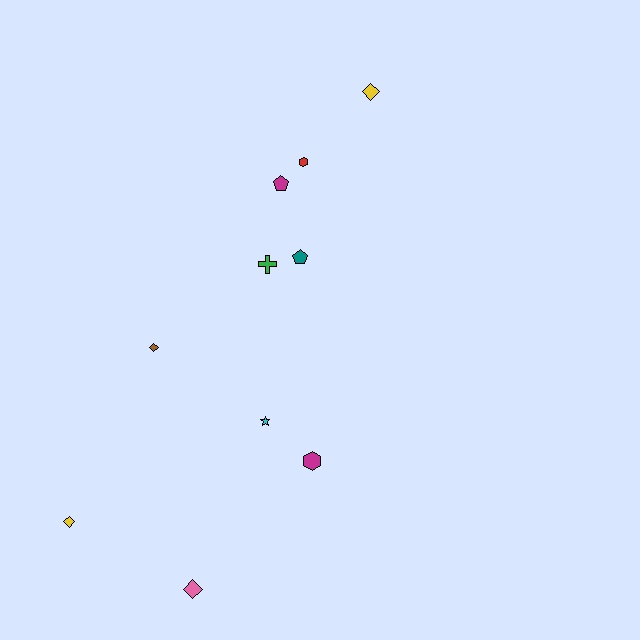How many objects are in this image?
There are 10 objects.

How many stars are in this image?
There is 1 star.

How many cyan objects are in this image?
There is 1 cyan object.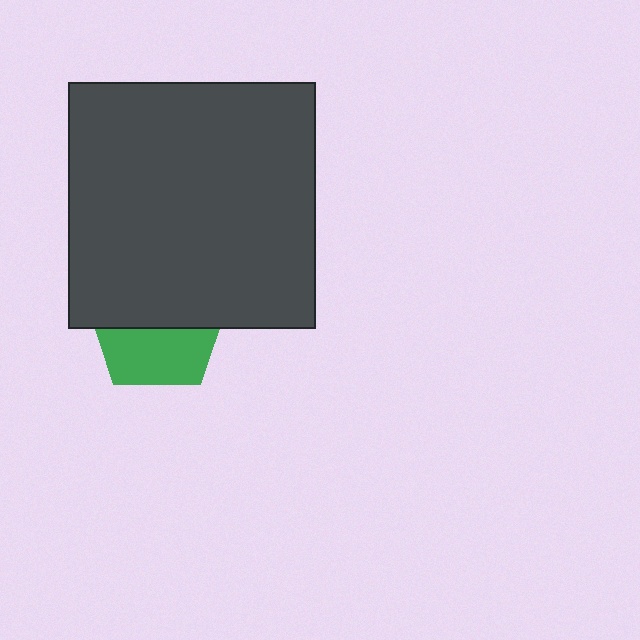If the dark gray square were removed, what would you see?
You would see the complete green pentagon.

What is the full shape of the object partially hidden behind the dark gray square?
The partially hidden object is a green pentagon.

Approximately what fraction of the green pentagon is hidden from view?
Roughly 56% of the green pentagon is hidden behind the dark gray square.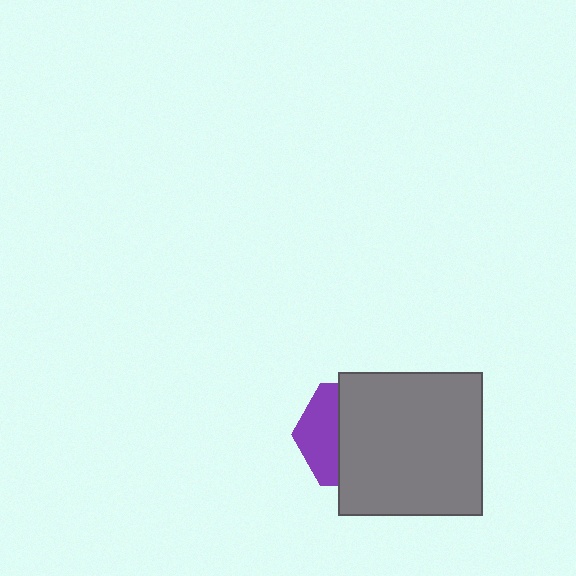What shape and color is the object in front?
The object in front is a gray square.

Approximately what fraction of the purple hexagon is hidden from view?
Roughly 64% of the purple hexagon is hidden behind the gray square.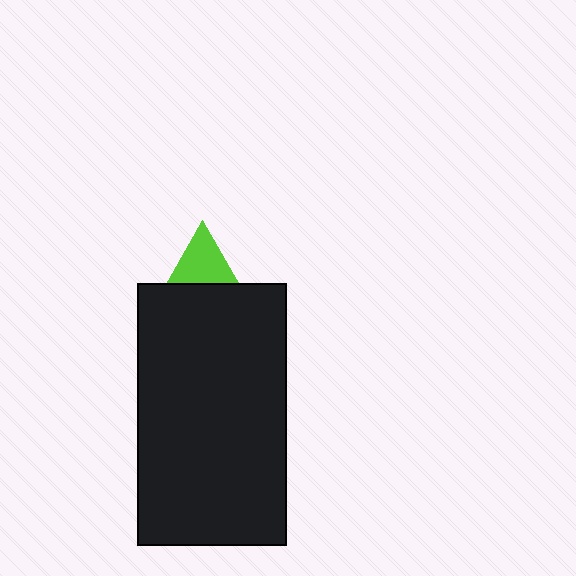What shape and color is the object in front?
The object in front is a black rectangle.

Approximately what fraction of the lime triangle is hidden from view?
Roughly 69% of the lime triangle is hidden behind the black rectangle.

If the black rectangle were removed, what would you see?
You would see the complete lime triangle.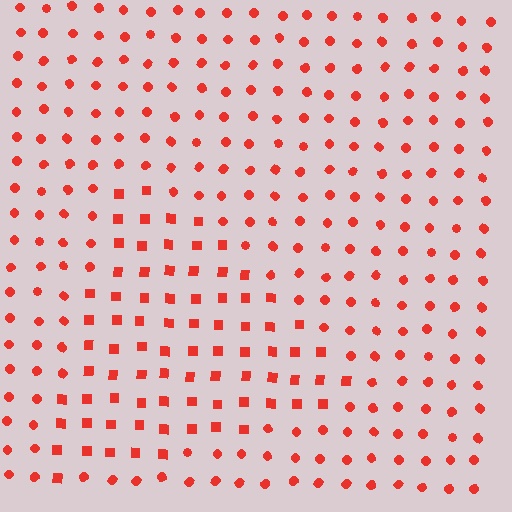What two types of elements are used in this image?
The image uses squares inside the triangle region and circles outside it.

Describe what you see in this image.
The image is filled with small red elements arranged in a uniform grid. A triangle-shaped region contains squares, while the surrounding area contains circles. The boundary is defined purely by the change in element shape.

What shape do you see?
I see a triangle.